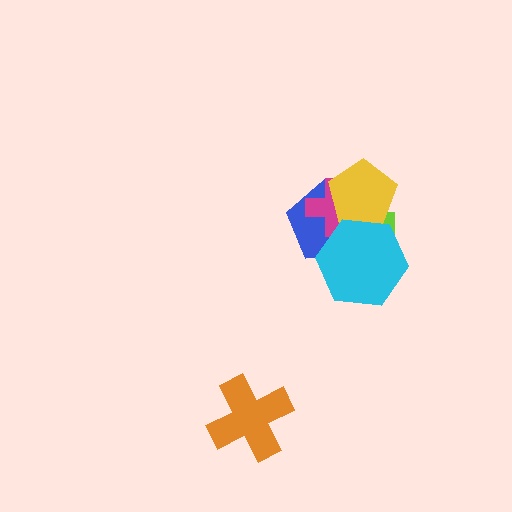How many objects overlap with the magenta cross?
4 objects overlap with the magenta cross.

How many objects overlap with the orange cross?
0 objects overlap with the orange cross.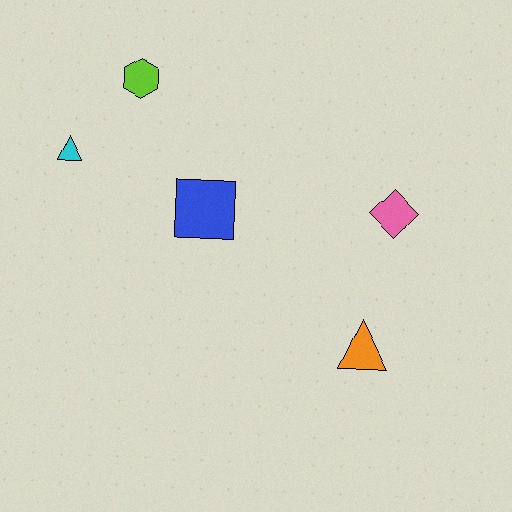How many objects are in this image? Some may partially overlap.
There are 5 objects.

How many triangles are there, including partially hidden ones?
There are 2 triangles.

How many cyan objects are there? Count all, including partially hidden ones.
There is 1 cyan object.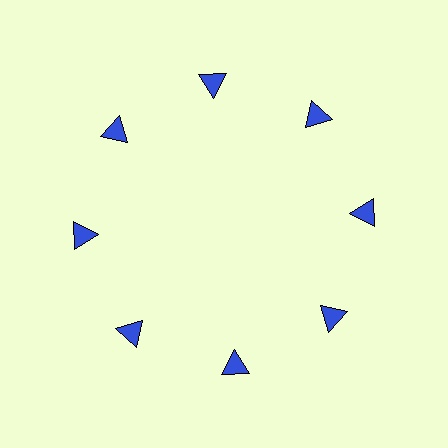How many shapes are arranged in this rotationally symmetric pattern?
There are 8 shapes, arranged in 8 groups of 1.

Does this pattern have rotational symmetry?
Yes, this pattern has 8-fold rotational symmetry. It looks the same after rotating 45 degrees around the center.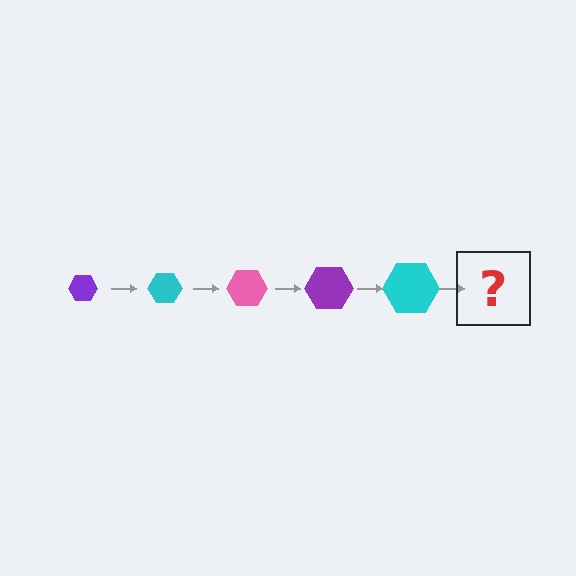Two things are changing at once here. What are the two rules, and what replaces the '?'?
The two rules are that the hexagon grows larger each step and the color cycles through purple, cyan, and pink. The '?' should be a pink hexagon, larger than the previous one.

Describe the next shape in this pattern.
It should be a pink hexagon, larger than the previous one.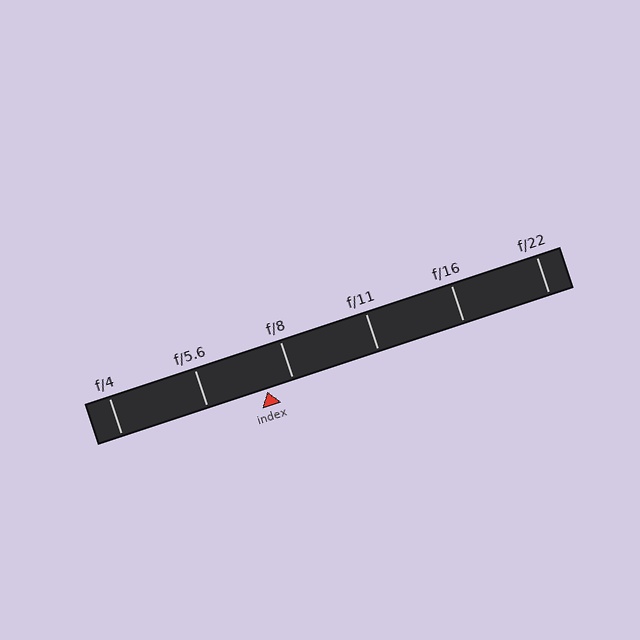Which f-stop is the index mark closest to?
The index mark is closest to f/8.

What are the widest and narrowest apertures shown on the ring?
The widest aperture shown is f/4 and the narrowest is f/22.